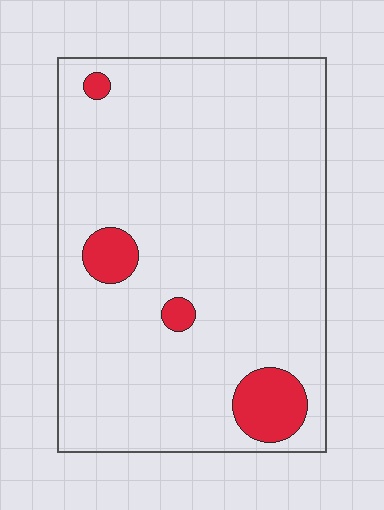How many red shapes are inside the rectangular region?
4.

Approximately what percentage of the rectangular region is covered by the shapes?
Approximately 10%.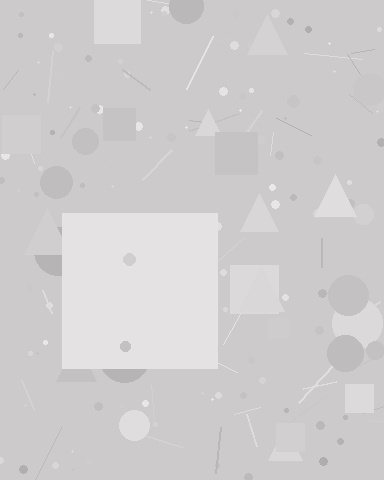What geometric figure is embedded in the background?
A square is embedded in the background.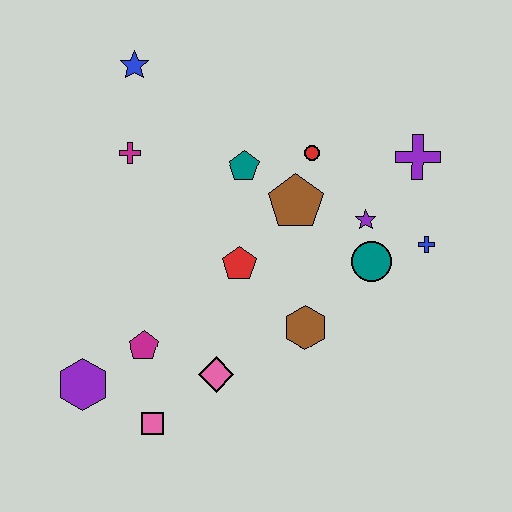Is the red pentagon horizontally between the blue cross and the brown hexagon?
No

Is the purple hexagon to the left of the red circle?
Yes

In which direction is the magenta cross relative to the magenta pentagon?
The magenta cross is above the magenta pentagon.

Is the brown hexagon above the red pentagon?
No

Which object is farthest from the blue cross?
The purple hexagon is farthest from the blue cross.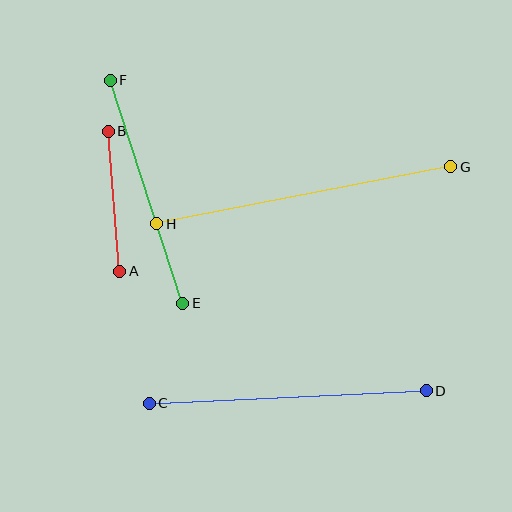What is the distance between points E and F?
The distance is approximately 234 pixels.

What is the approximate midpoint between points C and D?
The midpoint is at approximately (288, 397) pixels.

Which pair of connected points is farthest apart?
Points G and H are farthest apart.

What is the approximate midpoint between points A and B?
The midpoint is at approximately (114, 201) pixels.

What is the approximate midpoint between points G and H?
The midpoint is at approximately (304, 195) pixels.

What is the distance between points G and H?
The distance is approximately 300 pixels.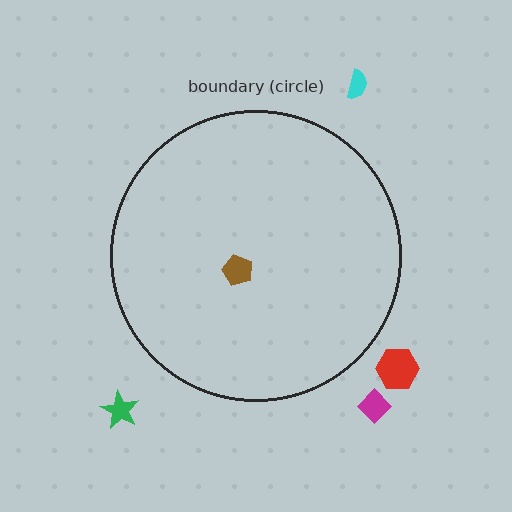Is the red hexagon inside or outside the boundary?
Outside.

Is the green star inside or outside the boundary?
Outside.